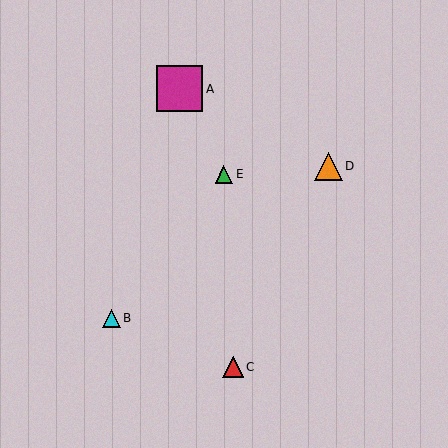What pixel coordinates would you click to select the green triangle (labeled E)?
Click at (224, 174) to select the green triangle E.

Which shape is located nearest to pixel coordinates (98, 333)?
The cyan triangle (labeled B) at (111, 318) is nearest to that location.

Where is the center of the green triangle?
The center of the green triangle is at (224, 174).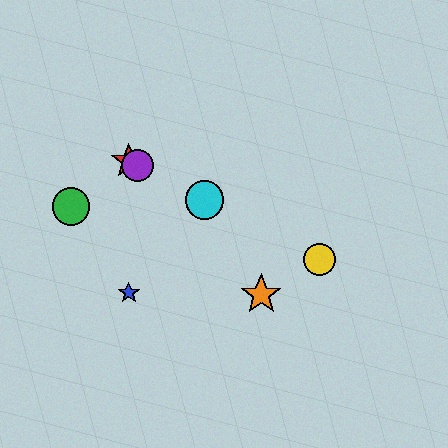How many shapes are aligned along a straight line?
4 shapes (the red star, the yellow circle, the purple circle, the cyan circle) are aligned along a straight line.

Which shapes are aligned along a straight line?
The red star, the yellow circle, the purple circle, the cyan circle are aligned along a straight line.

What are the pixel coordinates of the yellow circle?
The yellow circle is at (320, 259).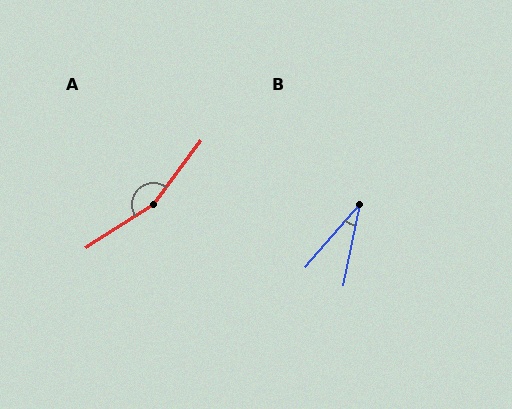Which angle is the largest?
A, at approximately 159 degrees.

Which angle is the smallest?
B, at approximately 29 degrees.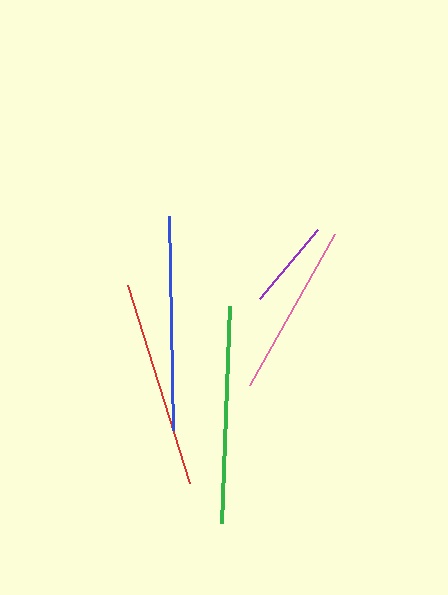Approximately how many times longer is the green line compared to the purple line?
The green line is approximately 2.4 times the length of the purple line.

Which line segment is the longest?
The green line is the longest at approximately 217 pixels.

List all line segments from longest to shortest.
From longest to shortest: green, blue, red, pink, purple.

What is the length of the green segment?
The green segment is approximately 217 pixels long.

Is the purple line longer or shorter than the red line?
The red line is longer than the purple line.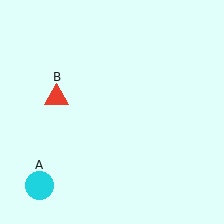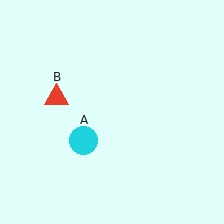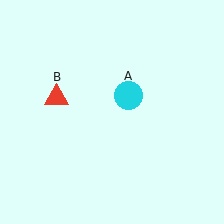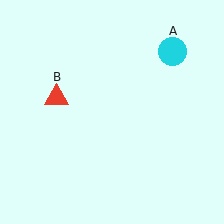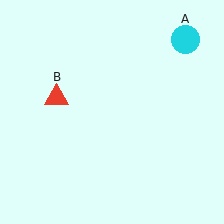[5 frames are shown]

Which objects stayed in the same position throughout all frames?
Red triangle (object B) remained stationary.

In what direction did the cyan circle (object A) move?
The cyan circle (object A) moved up and to the right.